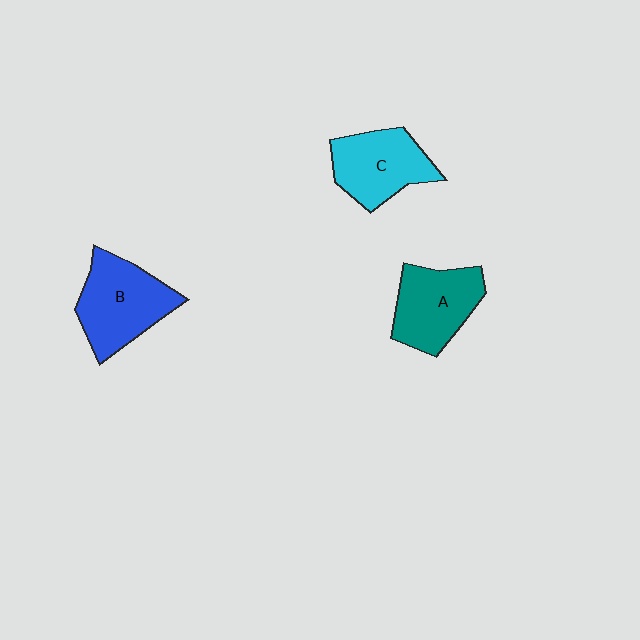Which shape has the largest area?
Shape B (blue).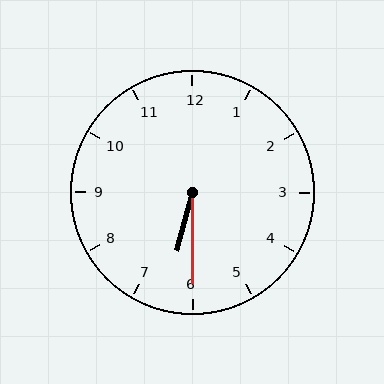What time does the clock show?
6:30.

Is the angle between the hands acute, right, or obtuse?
It is acute.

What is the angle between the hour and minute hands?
Approximately 15 degrees.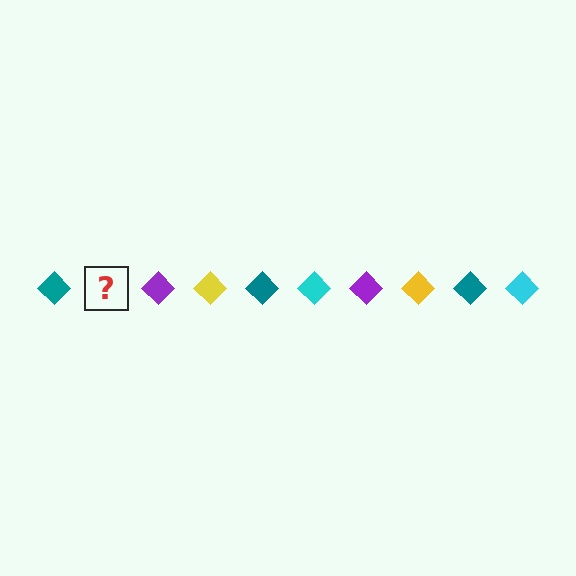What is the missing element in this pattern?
The missing element is a cyan diamond.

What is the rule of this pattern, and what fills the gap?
The rule is that the pattern cycles through teal, cyan, purple, yellow diamonds. The gap should be filled with a cyan diamond.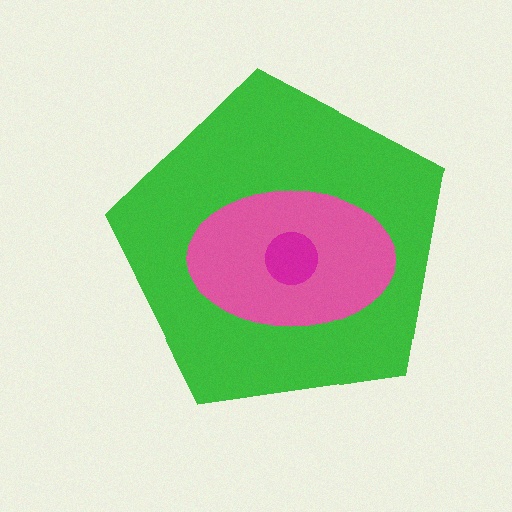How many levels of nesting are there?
3.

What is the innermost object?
The magenta circle.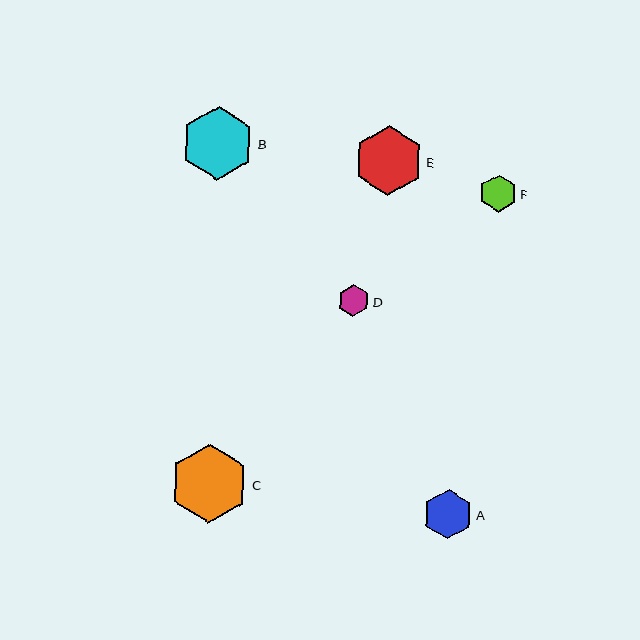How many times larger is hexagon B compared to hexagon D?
Hexagon B is approximately 2.3 times the size of hexagon D.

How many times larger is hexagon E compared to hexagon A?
Hexagon E is approximately 1.4 times the size of hexagon A.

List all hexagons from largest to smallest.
From largest to smallest: C, B, E, A, F, D.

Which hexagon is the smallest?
Hexagon D is the smallest with a size of approximately 32 pixels.